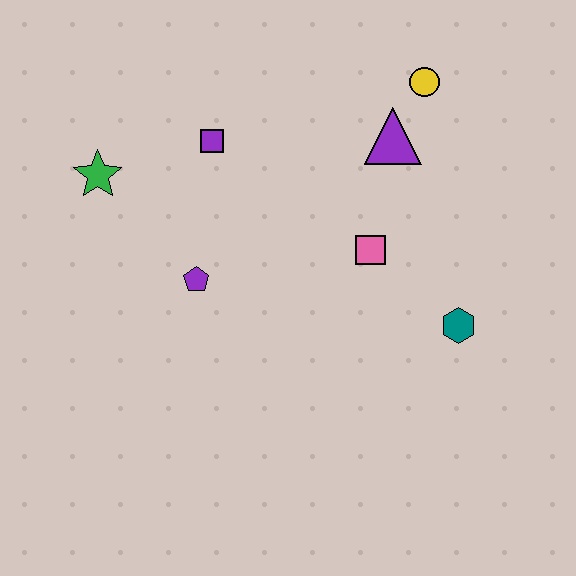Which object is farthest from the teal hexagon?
The green star is farthest from the teal hexagon.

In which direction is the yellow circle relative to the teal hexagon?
The yellow circle is above the teal hexagon.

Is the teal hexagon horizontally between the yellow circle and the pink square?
No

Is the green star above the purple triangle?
No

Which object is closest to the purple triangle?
The yellow circle is closest to the purple triangle.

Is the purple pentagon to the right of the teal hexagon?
No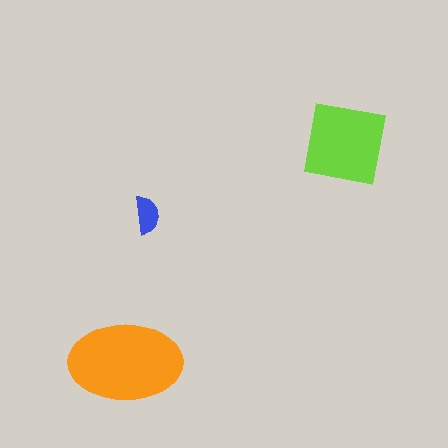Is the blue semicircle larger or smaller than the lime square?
Smaller.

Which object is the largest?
The orange ellipse.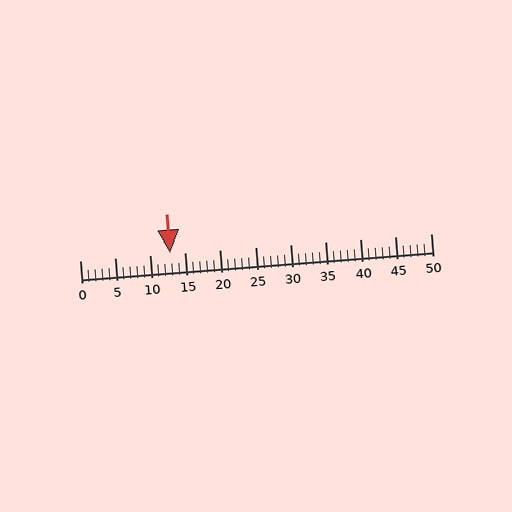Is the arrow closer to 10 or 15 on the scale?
The arrow is closer to 15.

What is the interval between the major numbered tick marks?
The major tick marks are spaced 5 units apart.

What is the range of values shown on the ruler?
The ruler shows values from 0 to 50.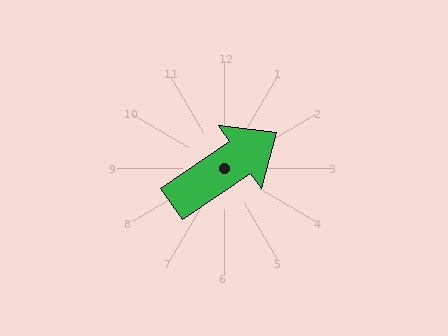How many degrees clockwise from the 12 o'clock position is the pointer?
Approximately 56 degrees.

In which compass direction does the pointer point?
Northeast.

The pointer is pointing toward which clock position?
Roughly 2 o'clock.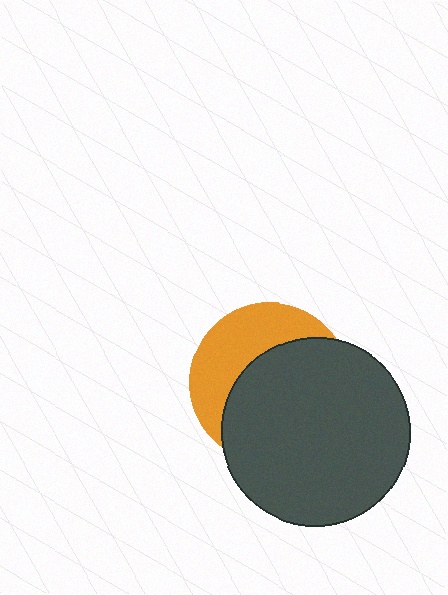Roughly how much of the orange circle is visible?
A small part of it is visible (roughly 38%).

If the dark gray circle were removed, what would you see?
You would see the complete orange circle.